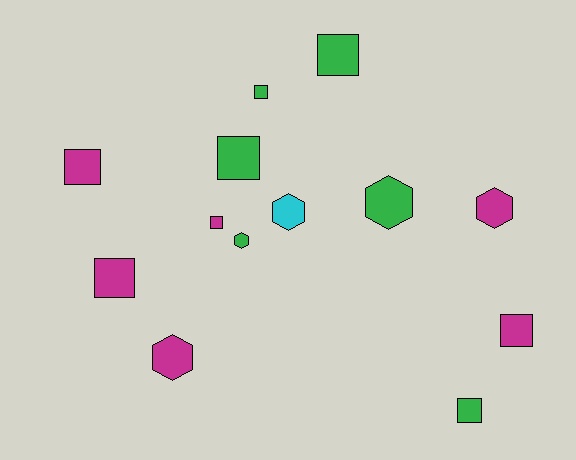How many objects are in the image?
There are 13 objects.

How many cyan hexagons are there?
There is 1 cyan hexagon.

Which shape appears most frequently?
Square, with 8 objects.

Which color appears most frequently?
Green, with 6 objects.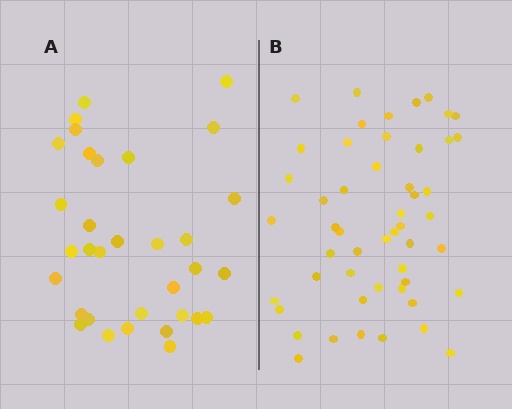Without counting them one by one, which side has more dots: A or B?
Region B (the right region) has more dots.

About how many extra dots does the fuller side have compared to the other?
Region B has approximately 20 more dots than region A.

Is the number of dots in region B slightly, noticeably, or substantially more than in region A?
Region B has substantially more. The ratio is roughly 1.5 to 1.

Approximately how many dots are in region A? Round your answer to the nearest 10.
About 30 dots. (The exact count is 33, which rounds to 30.)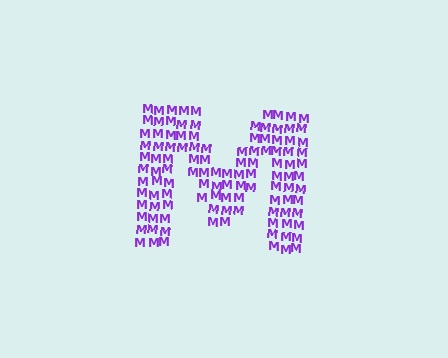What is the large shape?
The large shape is the letter M.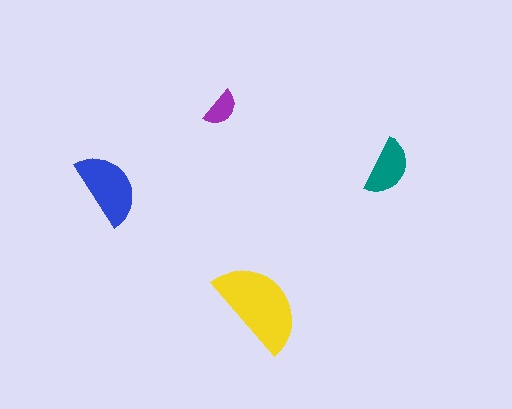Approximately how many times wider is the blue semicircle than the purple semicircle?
About 2 times wider.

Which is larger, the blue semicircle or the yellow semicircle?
The yellow one.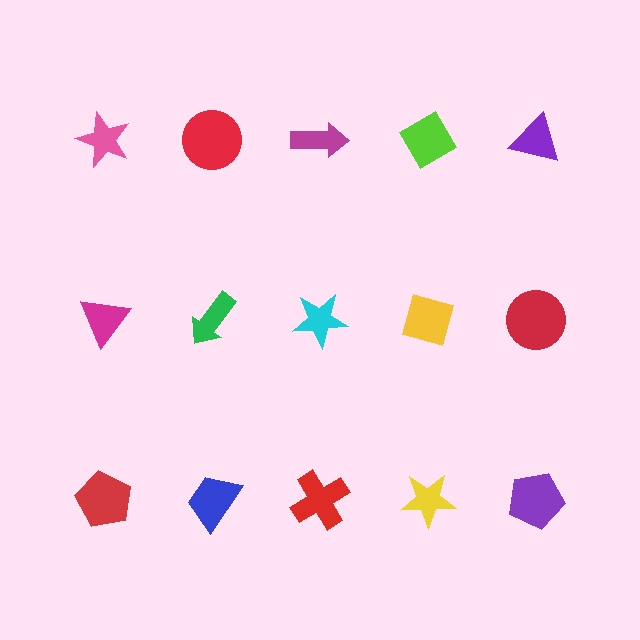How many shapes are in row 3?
5 shapes.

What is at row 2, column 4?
A yellow diamond.